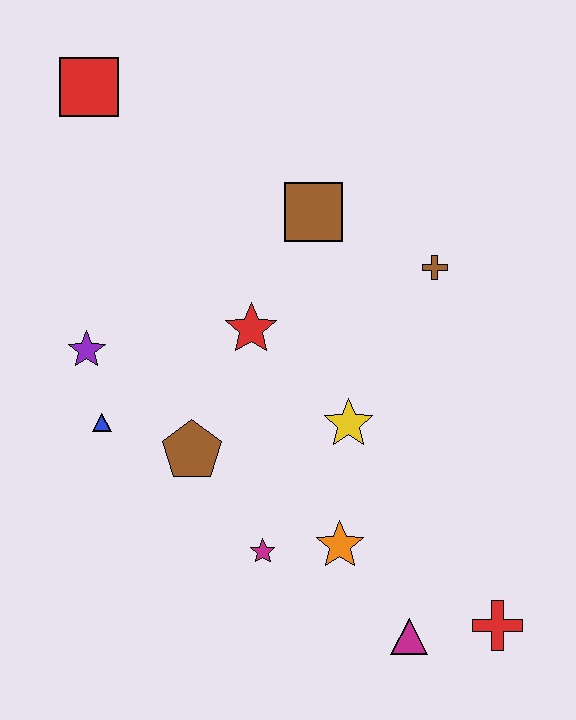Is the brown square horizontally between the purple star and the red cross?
Yes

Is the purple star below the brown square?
Yes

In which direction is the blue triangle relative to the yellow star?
The blue triangle is to the left of the yellow star.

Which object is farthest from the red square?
The red cross is farthest from the red square.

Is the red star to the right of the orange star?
No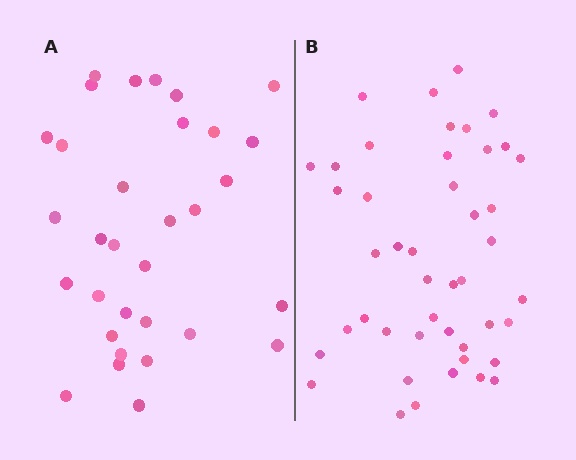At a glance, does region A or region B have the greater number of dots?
Region B (the right region) has more dots.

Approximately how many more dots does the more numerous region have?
Region B has approximately 15 more dots than region A.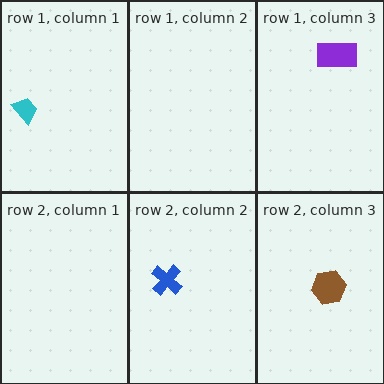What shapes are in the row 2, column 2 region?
The blue cross.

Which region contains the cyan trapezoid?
The row 1, column 1 region.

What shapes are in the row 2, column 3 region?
The brown hexagon.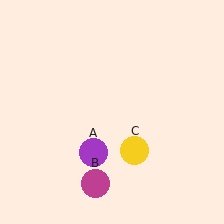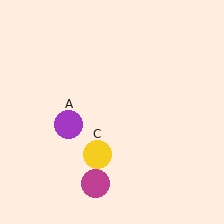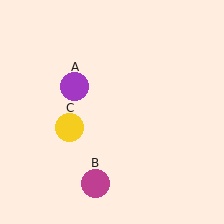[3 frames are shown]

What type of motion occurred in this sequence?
The purple circle (object A), yellow circle (object C) rotated clockwise around the center of the scene.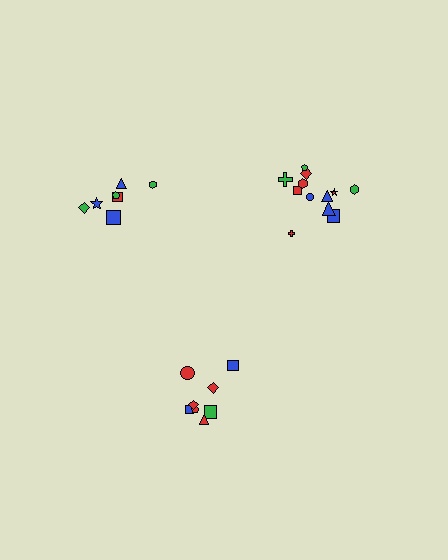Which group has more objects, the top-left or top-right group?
The top-right group.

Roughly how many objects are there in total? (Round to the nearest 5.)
Roughly 25 objects in total.